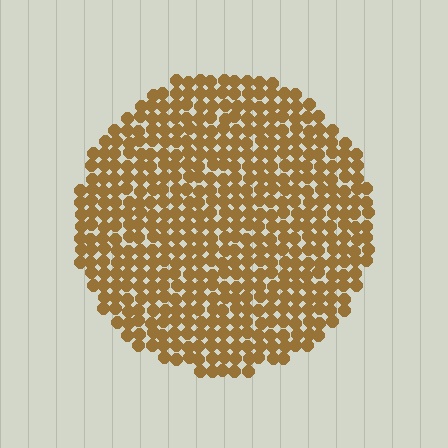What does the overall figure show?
The overall figure shows a circle.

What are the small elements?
The small elements are circles.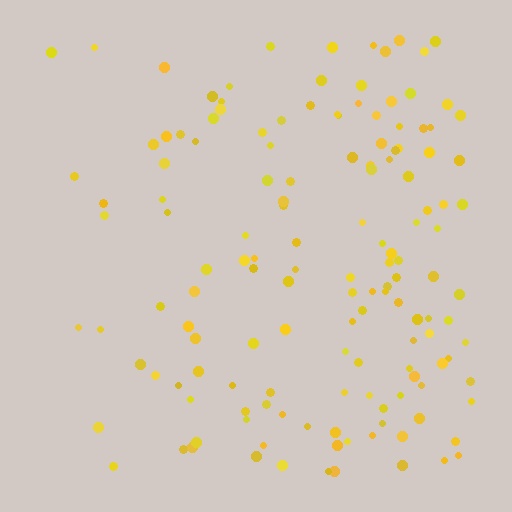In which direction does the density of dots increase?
From left to right, with the right side densest.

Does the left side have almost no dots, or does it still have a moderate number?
Still a moderate number, just noticeably fewer than the right.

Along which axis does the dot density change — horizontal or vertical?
Horizontal.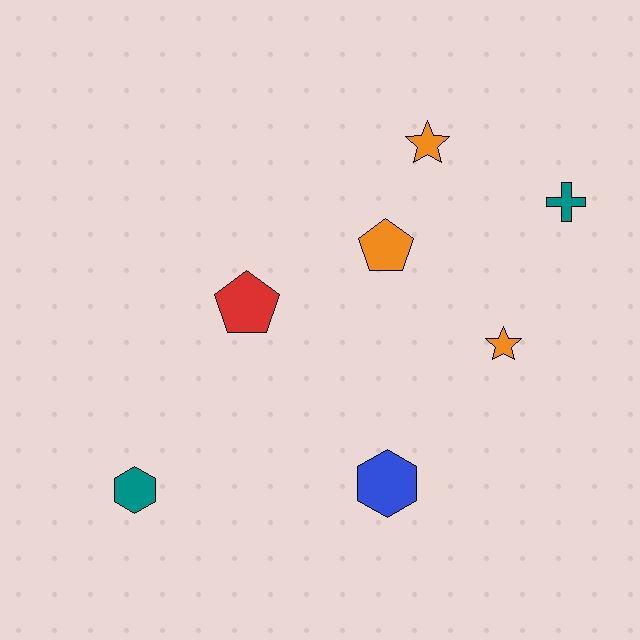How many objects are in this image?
There are 7 objects.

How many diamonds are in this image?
There are no diamonds.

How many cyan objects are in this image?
There are no cyan objects.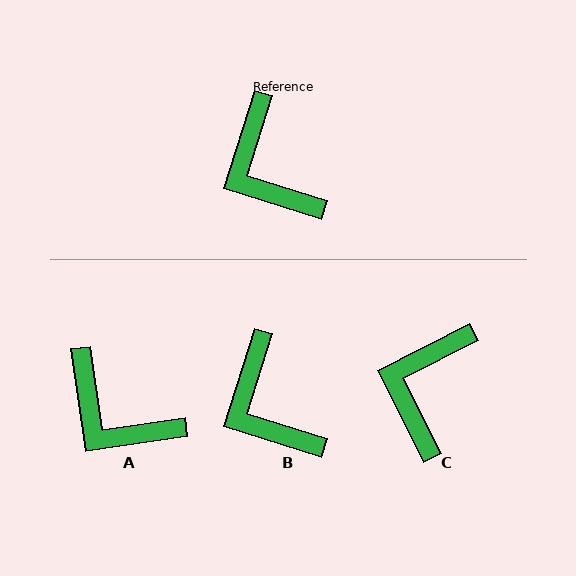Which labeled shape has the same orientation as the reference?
B.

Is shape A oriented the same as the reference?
No, it is off by about 26 degrees.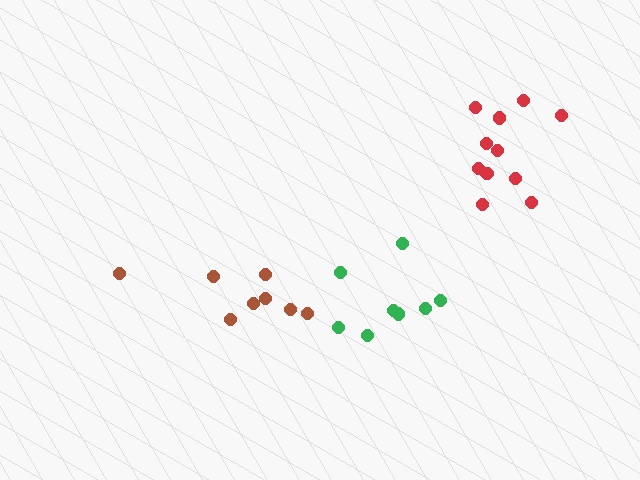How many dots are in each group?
Group 1: 8 dots, Group 2: 11 dots, Group 3: 8 dots (27 total).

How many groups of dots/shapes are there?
There are 3 groups.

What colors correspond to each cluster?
The clusters are colored: green, red, brown.